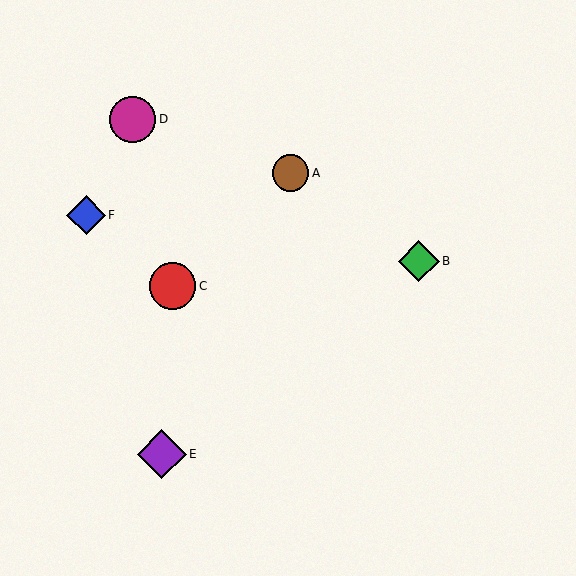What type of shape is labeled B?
Shape B is a green diamond.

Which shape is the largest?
The purple diamond (labeled E) is the largest.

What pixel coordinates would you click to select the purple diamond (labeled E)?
Click at (162, 454) to select the purple diamond E.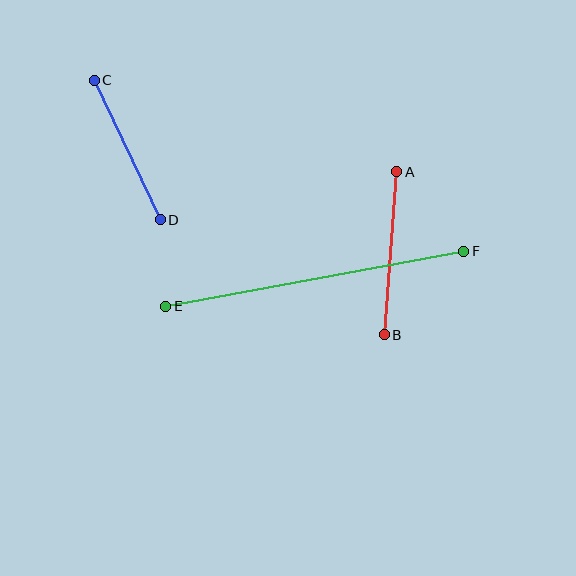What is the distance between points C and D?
The distance is approximately 155 pixels.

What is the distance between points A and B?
The distance is approximately 163 pixels.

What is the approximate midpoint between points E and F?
The midpoint is at approximately (315, 279) pixels.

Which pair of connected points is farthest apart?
Points E and F are farthest apart.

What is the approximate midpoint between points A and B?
The midpoint is at approximately (390, 253) pixels.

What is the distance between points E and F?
The distance is approximately 303 pixels.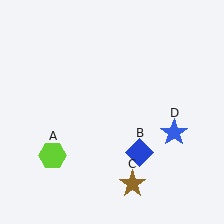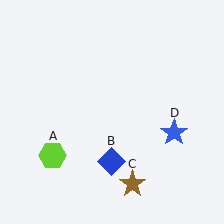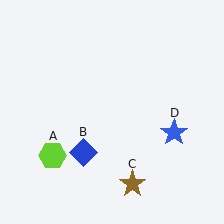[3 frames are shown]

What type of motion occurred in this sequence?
The blue diamond (object B) rotated clockwise around the center of the scene.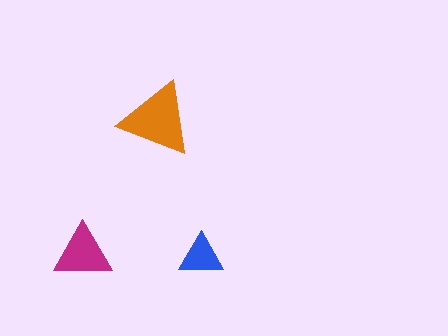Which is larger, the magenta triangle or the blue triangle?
The magenta one.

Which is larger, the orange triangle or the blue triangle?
The orange one.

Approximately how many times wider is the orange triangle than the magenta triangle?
About 1.5 times wider.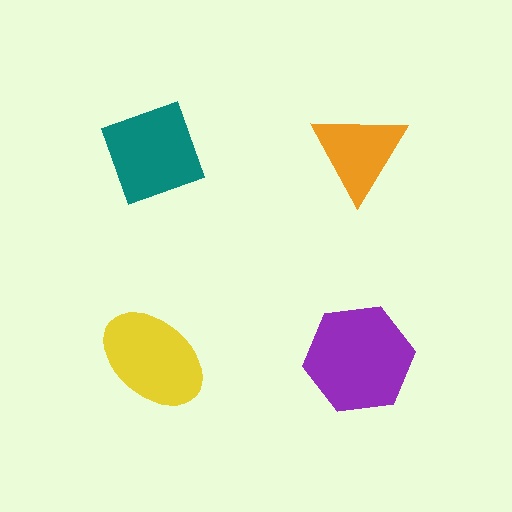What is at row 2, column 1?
A yellow ellipse.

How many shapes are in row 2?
2 shapes.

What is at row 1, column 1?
A teal diamond.